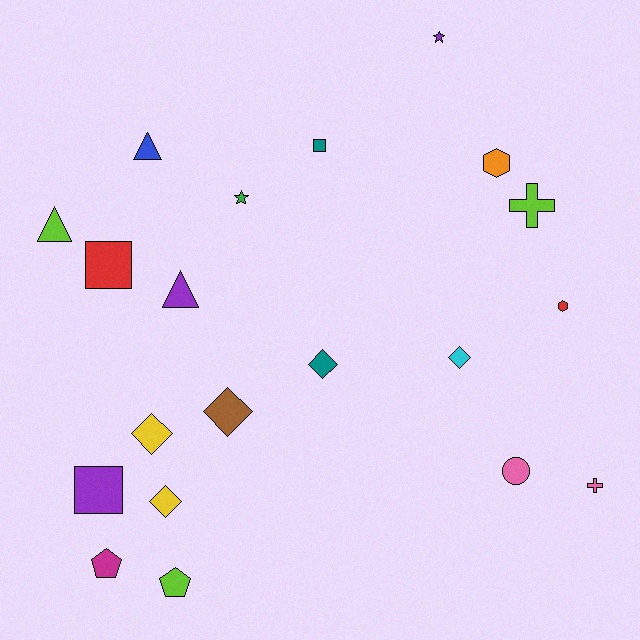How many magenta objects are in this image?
There is 1 magenta object.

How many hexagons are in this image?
There are 2 hexagons.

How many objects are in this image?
There are 20 objects.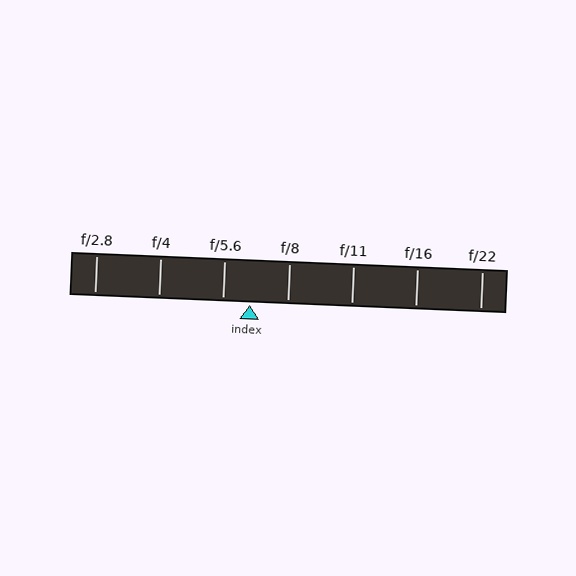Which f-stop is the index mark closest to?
The index mark is closest to f/5.6.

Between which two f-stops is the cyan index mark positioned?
The index mark is between f/5.6 and f/8.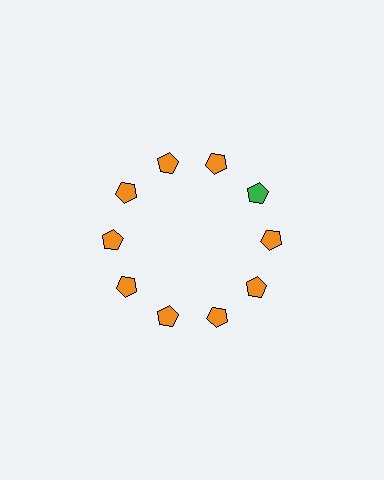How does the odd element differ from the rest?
It has a different color: green instead of orange.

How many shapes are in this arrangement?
There are 10 shapes arranged in a ring pattern.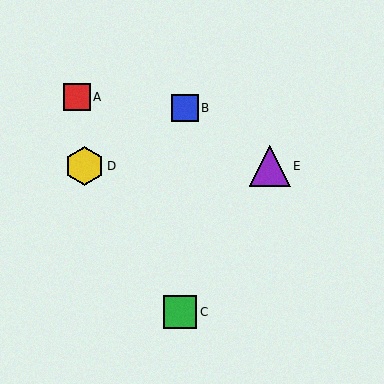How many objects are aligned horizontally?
2 objects (D, E) are aligned horizontally.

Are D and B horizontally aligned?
No, D is at y≈166 and B is at y≈108.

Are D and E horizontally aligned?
Yes, both are at y≈166.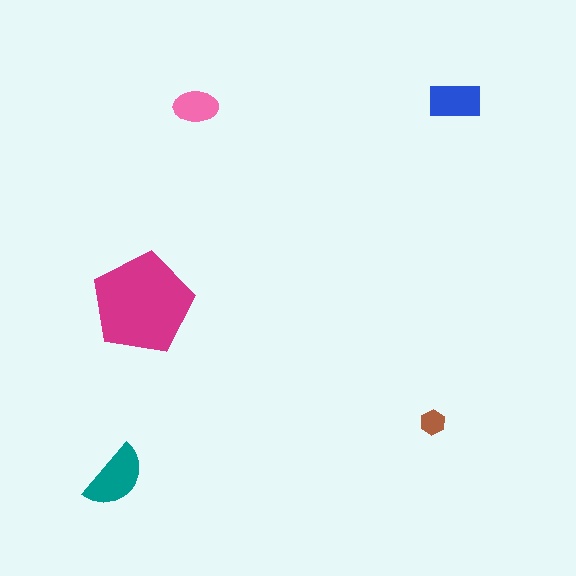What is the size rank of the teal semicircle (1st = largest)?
2nd.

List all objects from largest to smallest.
The magenta pentagon, the teal semicircle, the blue rectangle, the pink ellipse, the brown hexagon.